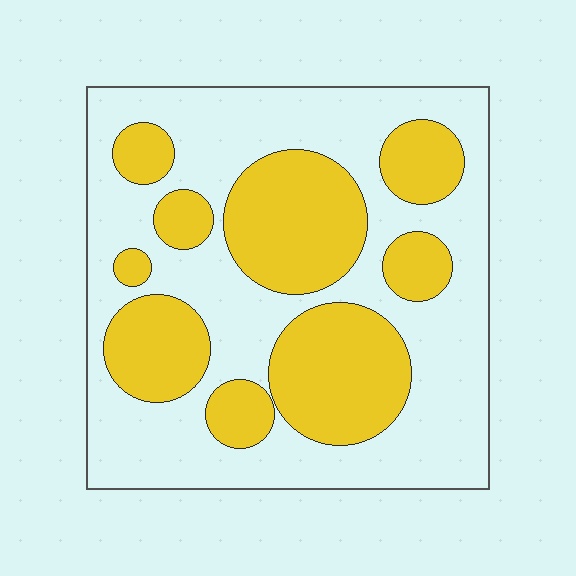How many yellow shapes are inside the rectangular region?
9.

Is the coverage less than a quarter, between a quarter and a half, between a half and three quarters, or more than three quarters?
Between a quarter and a half.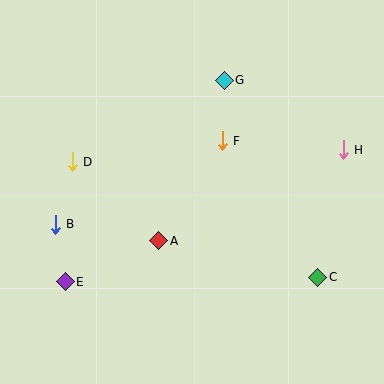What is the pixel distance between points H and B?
The distance between H and B is 297 pixels.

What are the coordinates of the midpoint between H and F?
The midpoint between H and F is at (283, 145).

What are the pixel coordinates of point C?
Point C is at (318, 277).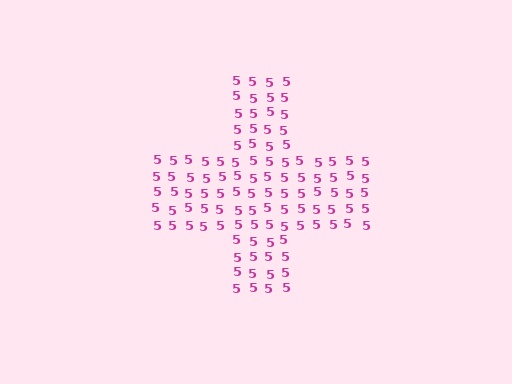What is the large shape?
The large shape is a cross.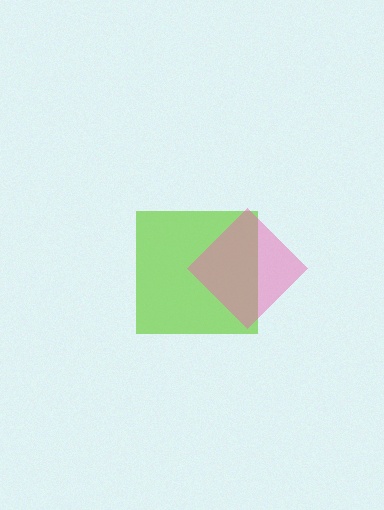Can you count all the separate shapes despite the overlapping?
Yes, there are 2 separate shapes.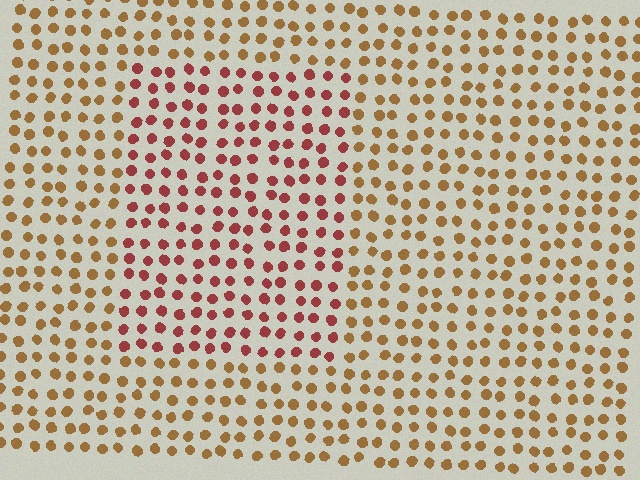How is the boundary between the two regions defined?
The boundary is defined purely by a slight shift in hue (about 37 degrees). Spacing, size, and orientation are identical on both sides.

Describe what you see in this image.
The image is filled with small brown elements in a uniform arrangement. A rectangle-shaped region is visible where the elements are tinted to a slightly different hue, forming a subtle color boundary.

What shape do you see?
I see a rectangle.